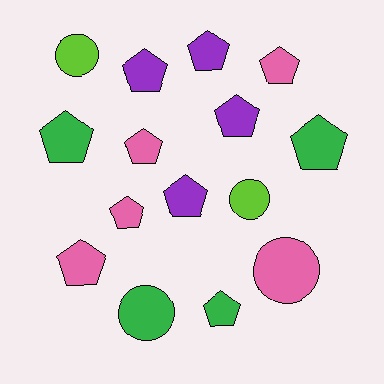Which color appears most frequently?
Pink, with 5 objects.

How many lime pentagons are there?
There are no lime pentagons.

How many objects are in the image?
There are 15 objects.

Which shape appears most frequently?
Pentagon, with 11 objects.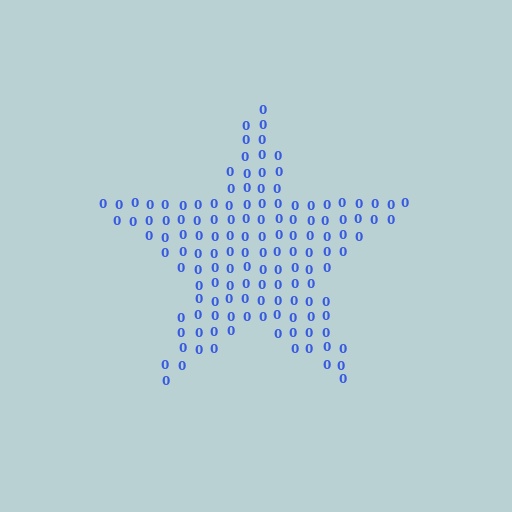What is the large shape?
The large shape is a star.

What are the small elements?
The small elements are digit 0's.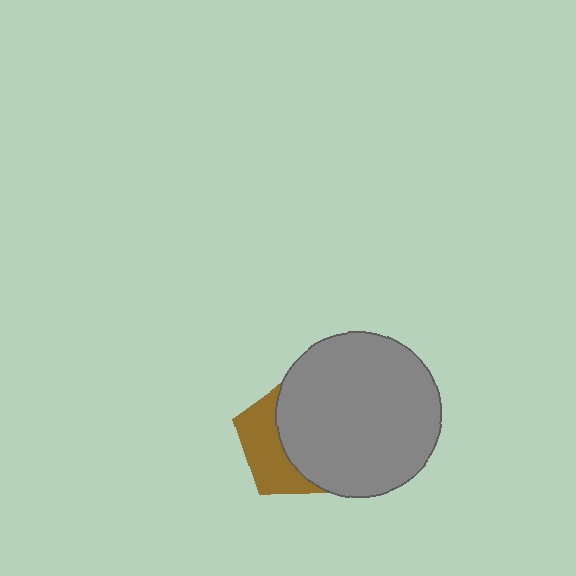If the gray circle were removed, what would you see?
You would see the complete brown pentagon.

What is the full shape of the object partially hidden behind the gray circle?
The partially hidden object is a brown pentagon.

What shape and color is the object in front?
The object in front is a gray circle.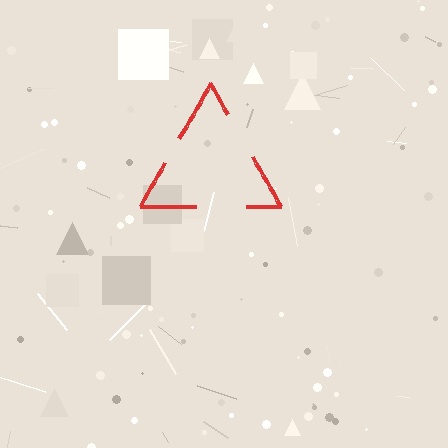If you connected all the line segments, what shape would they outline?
They would outline a triangle.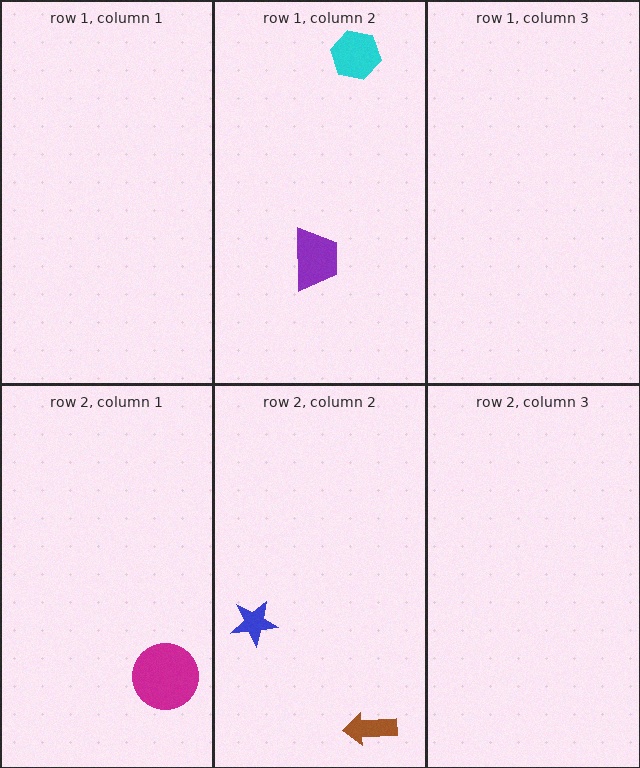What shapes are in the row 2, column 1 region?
The magenta circle.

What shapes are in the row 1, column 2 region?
The purple trapezoid, the cyan hexagon.